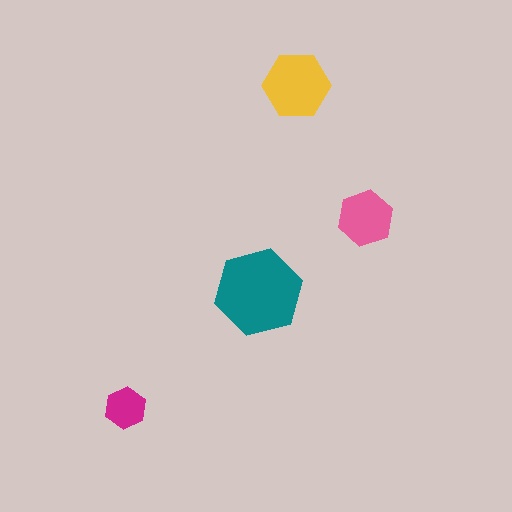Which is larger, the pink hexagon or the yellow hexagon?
The yellow one.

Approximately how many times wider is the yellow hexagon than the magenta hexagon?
About 1.5 times wider.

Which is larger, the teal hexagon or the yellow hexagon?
The teal one.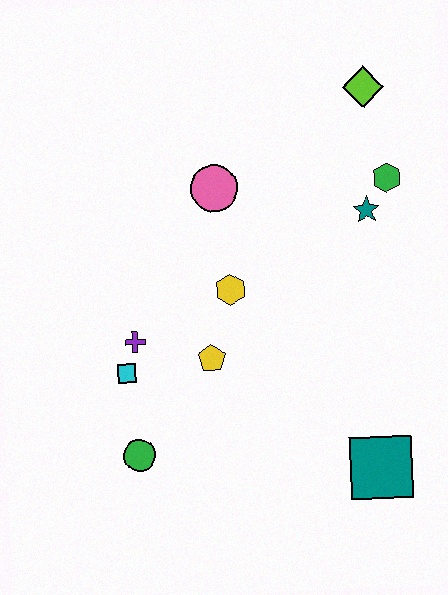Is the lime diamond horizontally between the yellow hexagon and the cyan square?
No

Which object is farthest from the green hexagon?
The green circle is farthest from the green hexagon.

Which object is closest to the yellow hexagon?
The yellow pentagon is closest to the yellow hexagon.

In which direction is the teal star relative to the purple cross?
The teal star is to the right of the purple cross.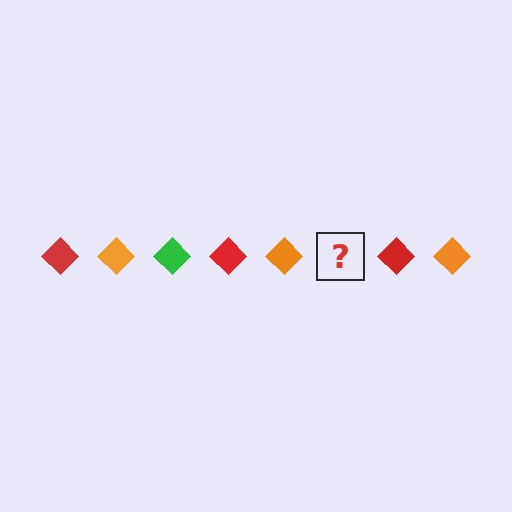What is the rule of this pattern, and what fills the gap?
The rule is that the pattern cycles through red, orange, green diamonds. The gap should be filled with a green diamond.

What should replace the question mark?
The question mark should be replaced with a green diamond.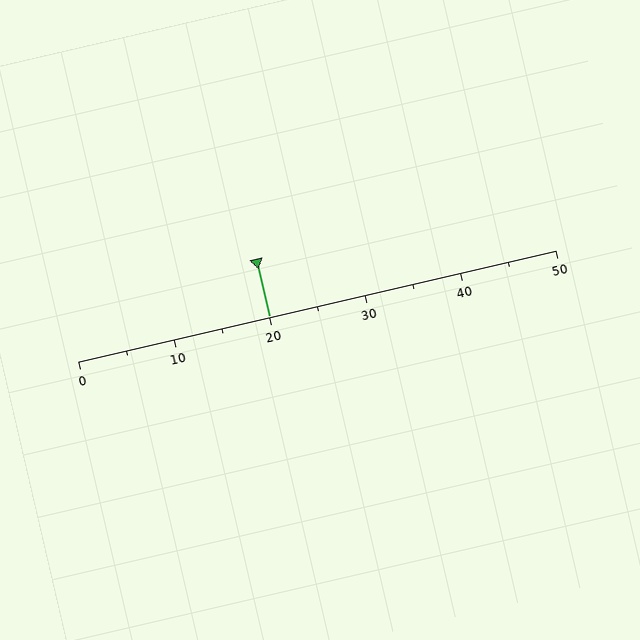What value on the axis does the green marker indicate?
The marker indicates approximately 20.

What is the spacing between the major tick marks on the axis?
The major ticks are spaced 10 apart.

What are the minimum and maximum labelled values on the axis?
The axis runs from 0 to 50.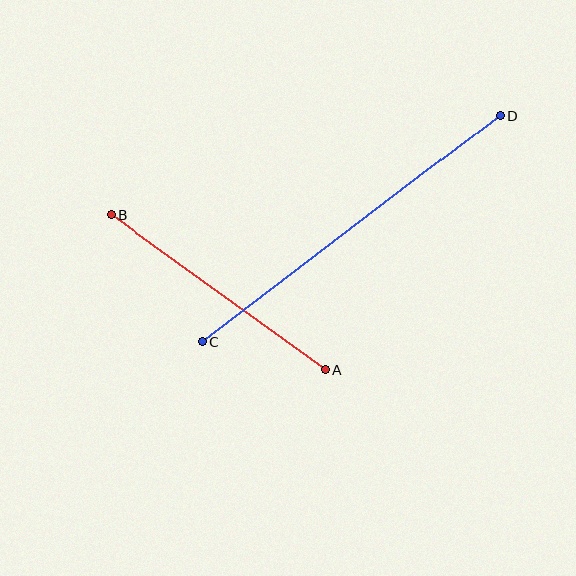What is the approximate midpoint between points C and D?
The midpoint is at approximately (351, 229) pixels.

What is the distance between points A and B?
The distance is approximately 264 pixels.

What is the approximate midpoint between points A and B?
The midpoint is at approximately (218, 292) pixels.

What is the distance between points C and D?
The distance is approximately 374 pixels.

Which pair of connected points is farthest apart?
Points C and D are farthest apart.